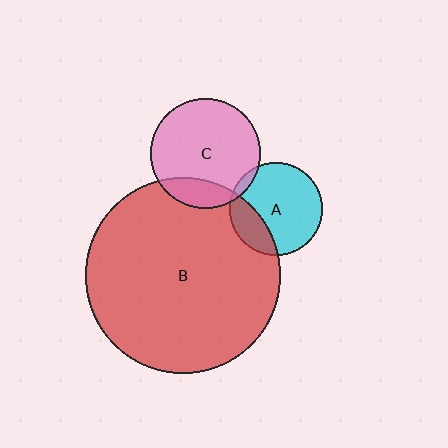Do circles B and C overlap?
Yes.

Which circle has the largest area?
Circle B (red).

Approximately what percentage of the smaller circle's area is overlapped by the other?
Approximately 15%.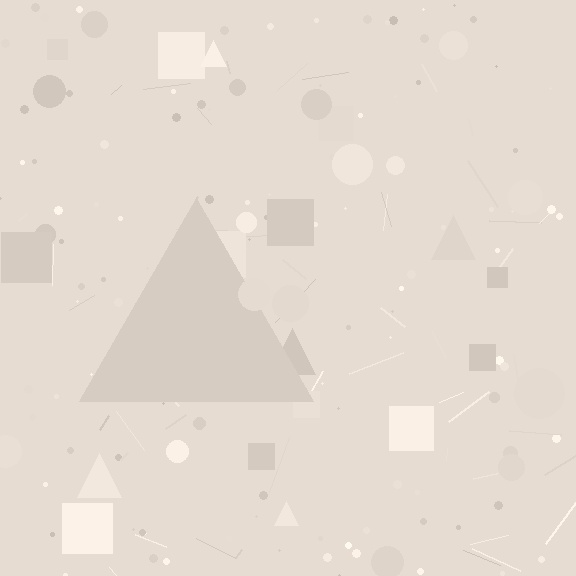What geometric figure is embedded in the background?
A triangle is embedded in the background.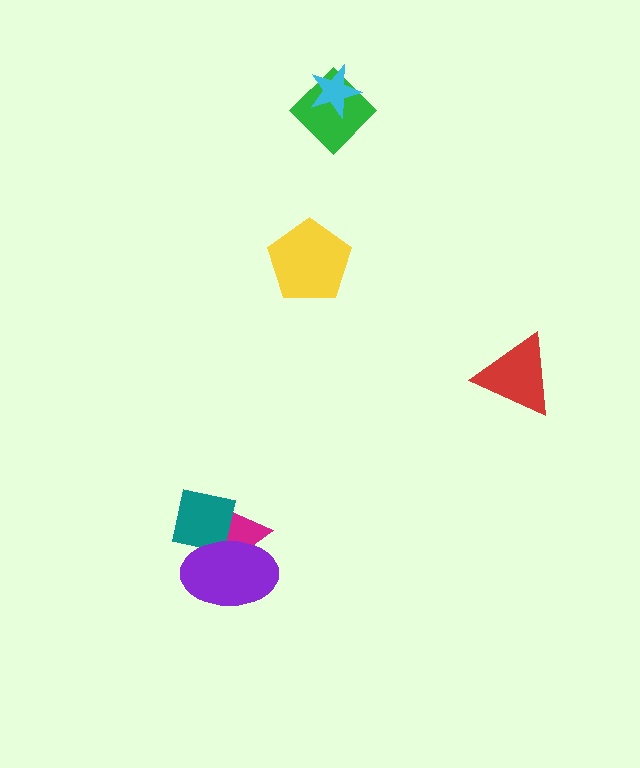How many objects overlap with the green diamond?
1 object overlaps with the green diamond.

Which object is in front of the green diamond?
The cyan star is in front of the green diamond.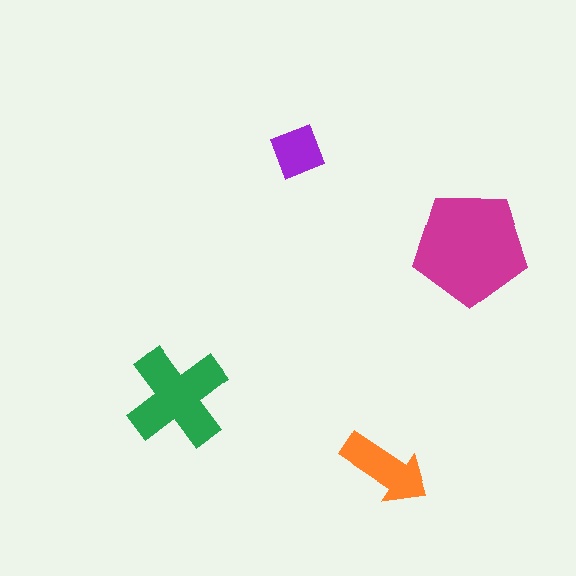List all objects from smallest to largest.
The purple square, the orange arrow, the green cross, the magenta pentagon.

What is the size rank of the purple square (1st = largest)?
4th.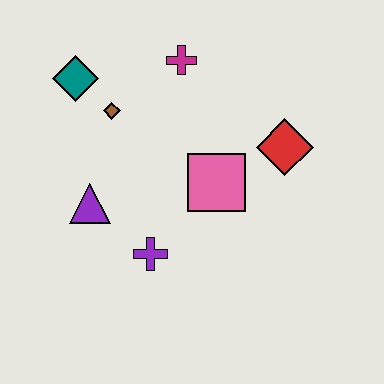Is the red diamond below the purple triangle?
No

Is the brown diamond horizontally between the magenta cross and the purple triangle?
Yes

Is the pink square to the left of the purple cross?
No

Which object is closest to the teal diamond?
The brown diamond is closest to the teal diamond.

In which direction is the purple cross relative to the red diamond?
The purple cross is to the left of the red diamond.